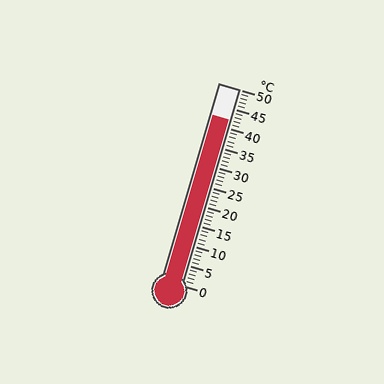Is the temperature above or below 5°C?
The temperature is above 5°C.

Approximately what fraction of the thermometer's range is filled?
The thermometer is filled to approximately 85% of its range.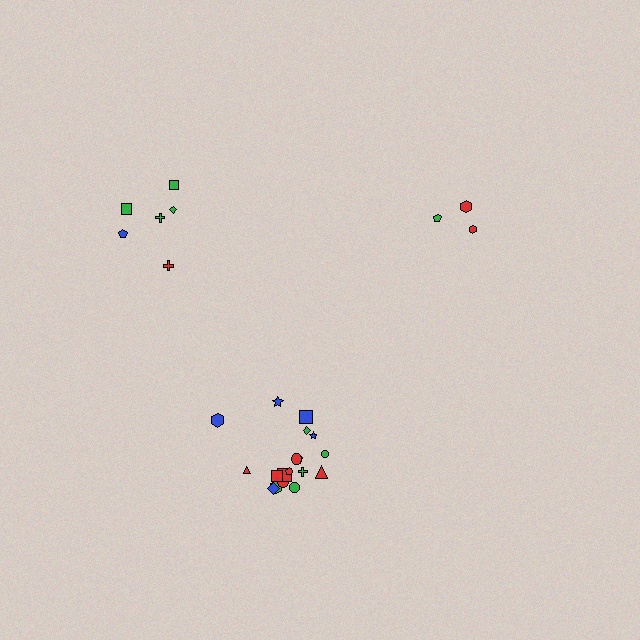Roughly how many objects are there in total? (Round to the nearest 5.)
Roughly 25 objects in total.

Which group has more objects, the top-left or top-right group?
The top-left group.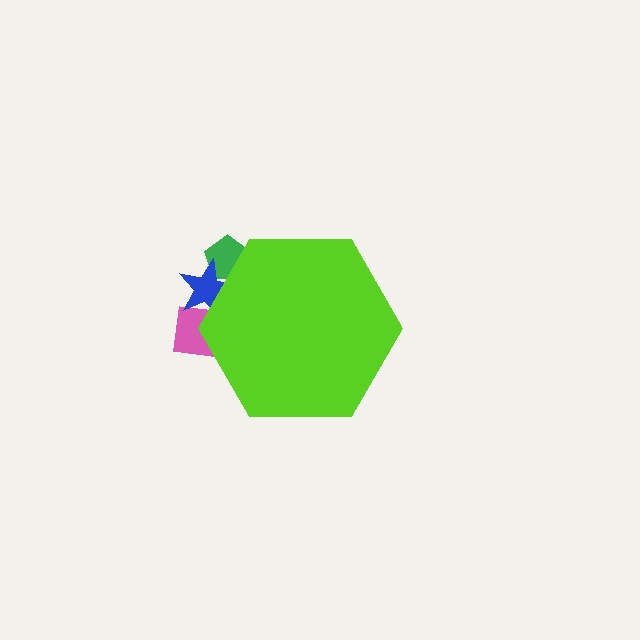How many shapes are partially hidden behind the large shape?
3 shapes are partially hidden.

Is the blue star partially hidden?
Yes, the blue star is partially hidden behind the lime hexagon.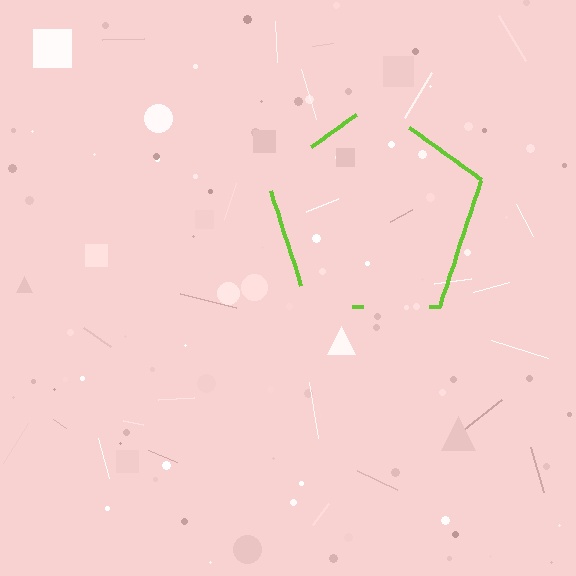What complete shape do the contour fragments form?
The contour fragments form a pentagon.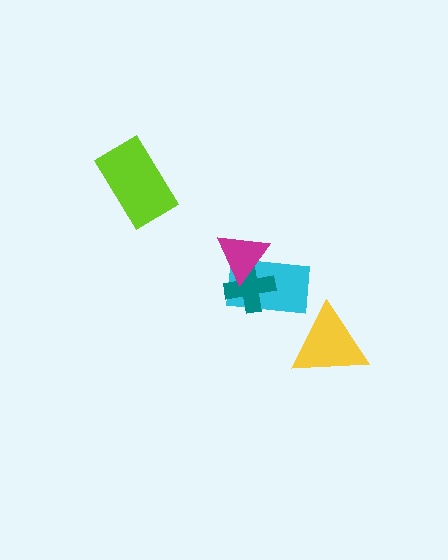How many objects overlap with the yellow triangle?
0 objects overlap with the yellow triangle.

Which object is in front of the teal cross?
The magenta triangle is in front of the teal cross.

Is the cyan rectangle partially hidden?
Yes, it is partially covered by another shape.